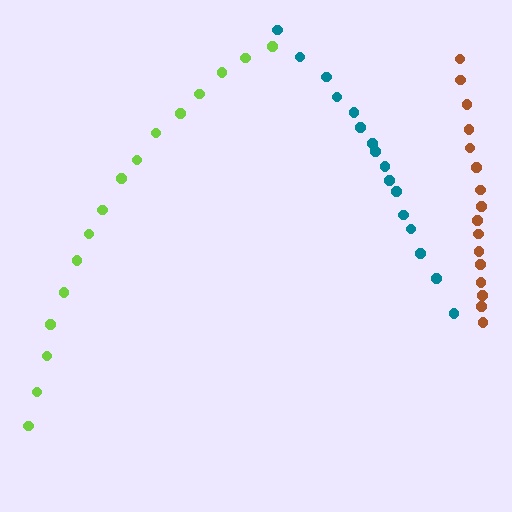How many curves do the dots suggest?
There are 3 distinct paths.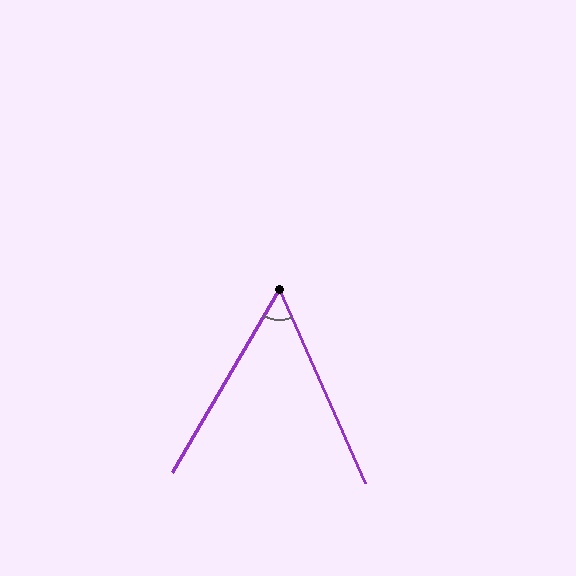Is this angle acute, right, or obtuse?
It is acute.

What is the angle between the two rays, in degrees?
Approximately 54 degrees.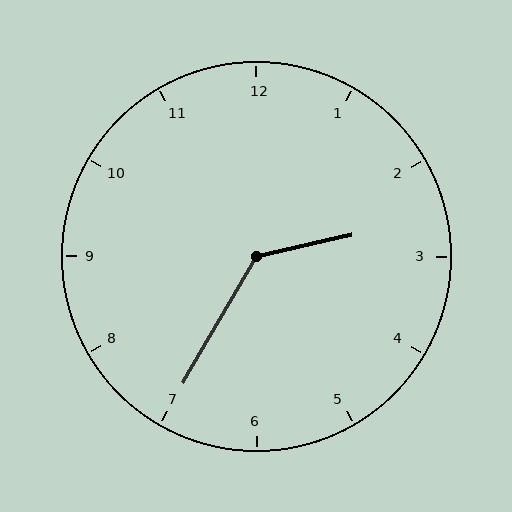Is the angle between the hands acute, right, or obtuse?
It is obtuse.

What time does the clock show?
2:35.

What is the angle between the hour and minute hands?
Approximately 132 degrees.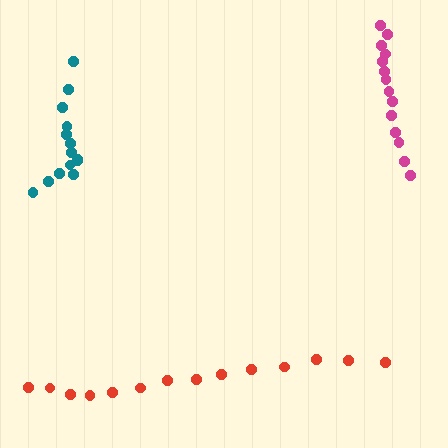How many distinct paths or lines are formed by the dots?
There are 3 distinct paths.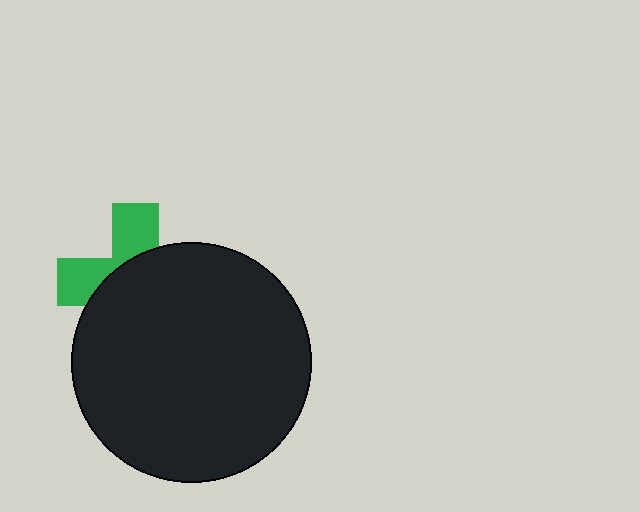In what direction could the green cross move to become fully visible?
The green cross could move up. That would shift it out from behind the black circle entirely.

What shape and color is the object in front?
The object in front is a black circle.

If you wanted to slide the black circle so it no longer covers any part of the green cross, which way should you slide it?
Slide it down — that is the most direct way to separate the two shapes.